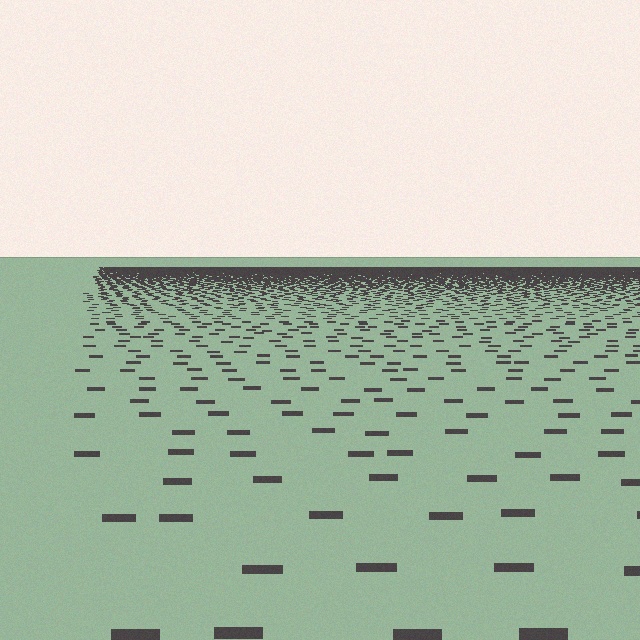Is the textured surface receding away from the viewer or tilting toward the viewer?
The surface is receding away from the viewer. Texture elements get smaller and denser toward the top.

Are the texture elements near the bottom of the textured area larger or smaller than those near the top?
Larger. Near the bottom, elements are closer to the viewer and appear at a bigger on-screen size.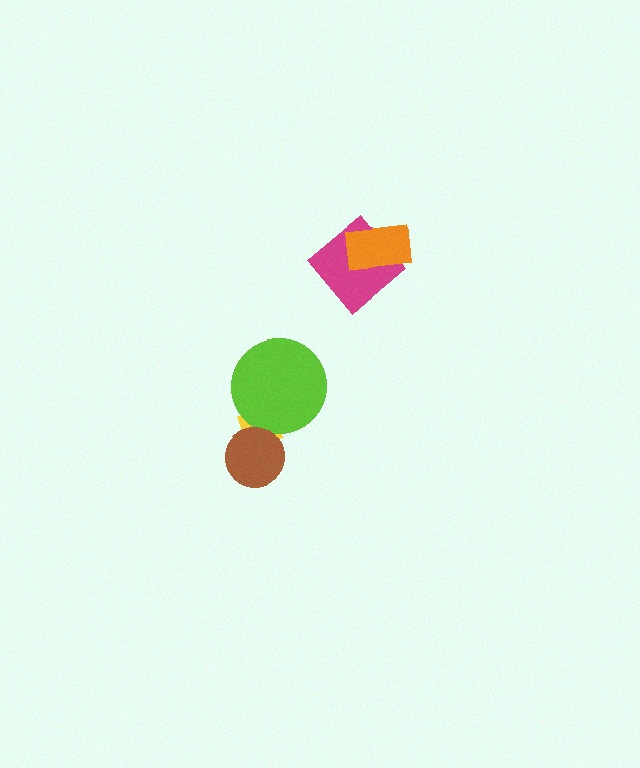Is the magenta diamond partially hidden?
Yes, it is partially covered by another shape.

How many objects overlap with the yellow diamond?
2 objects overlap with the yellow diamond.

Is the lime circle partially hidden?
No, no other shape covers it.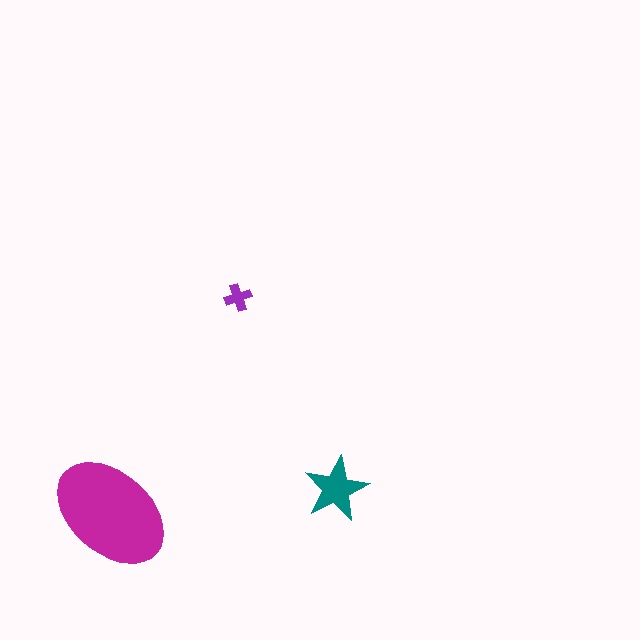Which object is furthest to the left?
The magenta ellipse is leftmost.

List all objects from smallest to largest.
The purple cross, the teal star, the magenta ellipse.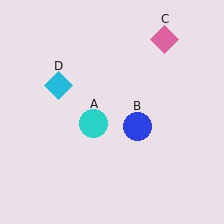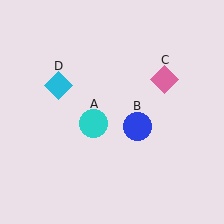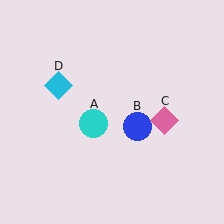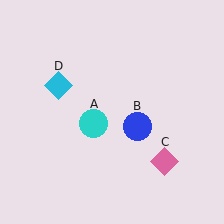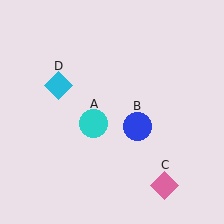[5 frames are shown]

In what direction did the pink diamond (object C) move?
The pink diamond (object C) moved down.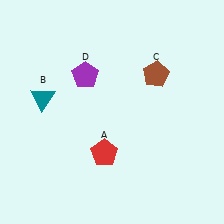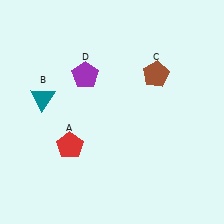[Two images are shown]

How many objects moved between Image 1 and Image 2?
1 object moved between the two images.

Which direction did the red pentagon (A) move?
The red pentagon (A) moved left.